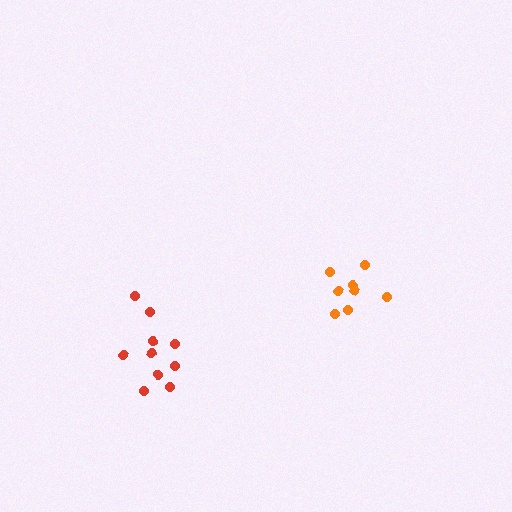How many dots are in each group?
Group 1: 10 dots, Group 2: 8 dots (18 total).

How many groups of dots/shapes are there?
There are 2 groups.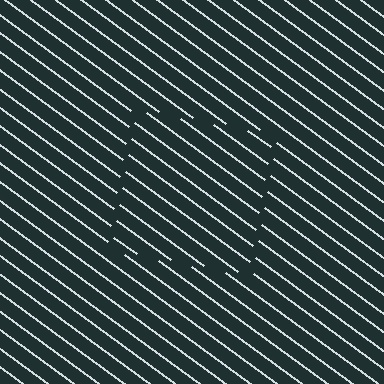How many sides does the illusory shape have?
4 sides — the line-ends trace a square.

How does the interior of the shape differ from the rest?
The interior of the shape contains the same grating, shifted by half a period — the contour is defined by the phase discontinuity where line-ends from the inner and outer gratings abut.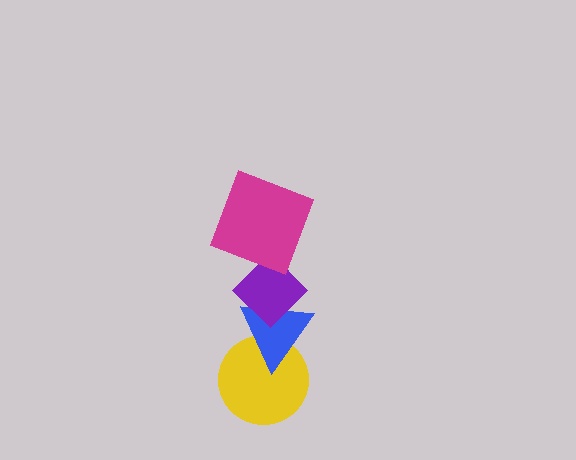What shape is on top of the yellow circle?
The blue triangle is on top of the yellow circle.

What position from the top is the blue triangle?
The blue triangle is 3rd from the top.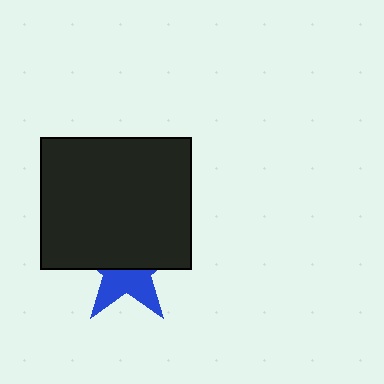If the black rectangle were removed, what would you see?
You would see the complete blue star.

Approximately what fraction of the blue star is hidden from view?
Roughly 57% of the blue star is hidden behind the black rectangle.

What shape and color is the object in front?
The object in front is a black rectangle.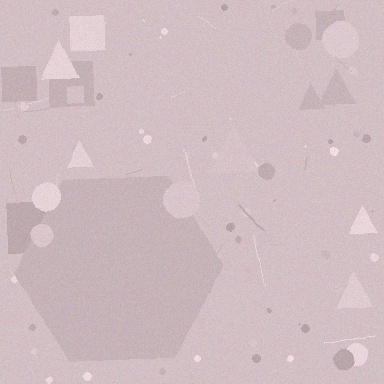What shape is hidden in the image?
A hexagon is hidden in the image.